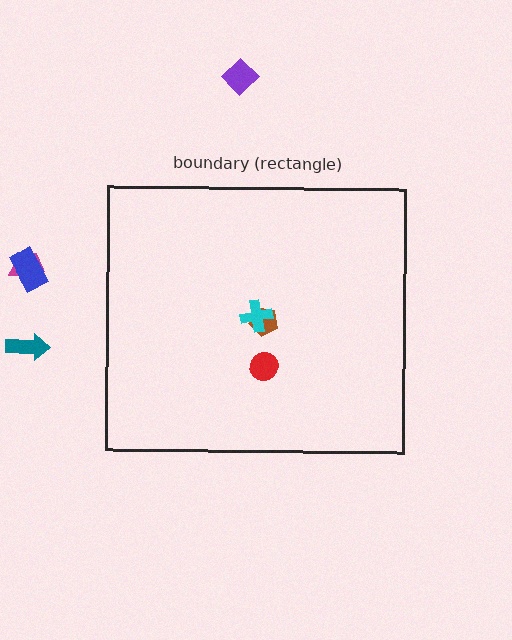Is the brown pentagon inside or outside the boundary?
Inside.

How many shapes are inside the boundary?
3 inside, 4 outside.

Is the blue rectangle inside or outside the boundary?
Outside.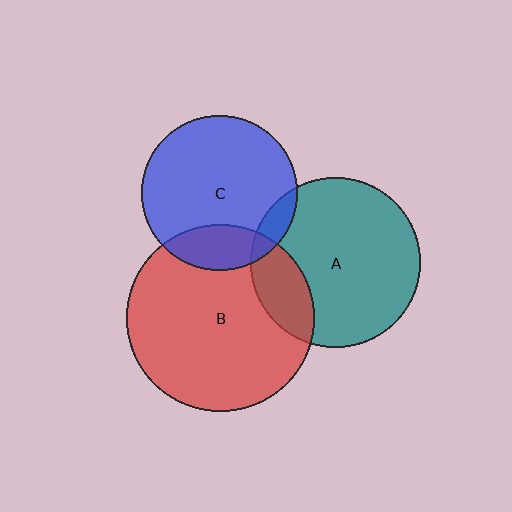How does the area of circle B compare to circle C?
Approximately 1.4 times.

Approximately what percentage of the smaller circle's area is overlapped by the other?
Approximately 20%.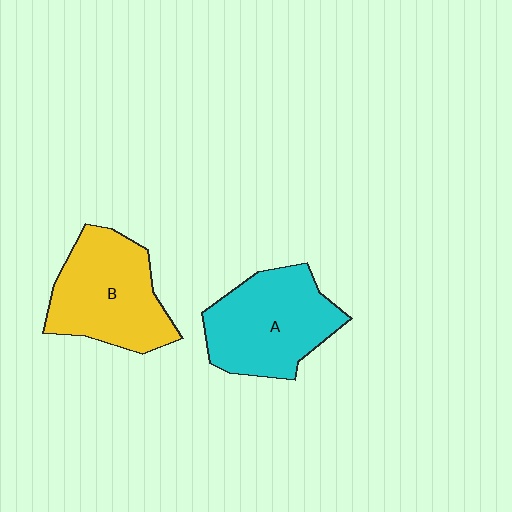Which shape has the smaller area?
Shape B (yellow).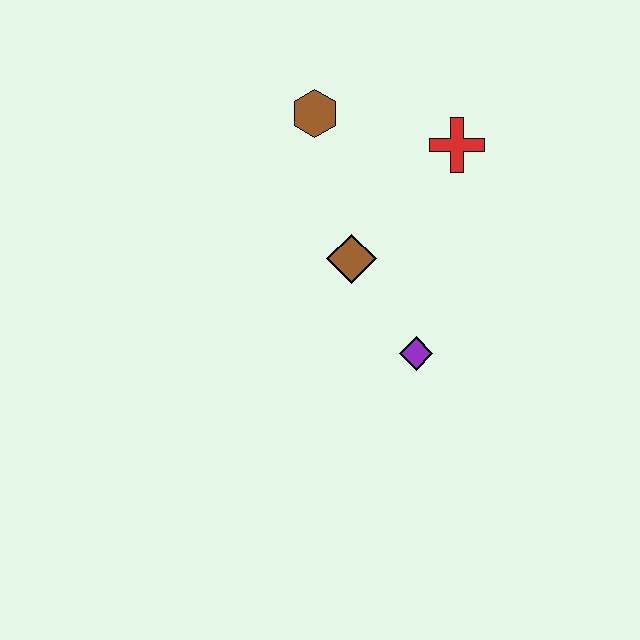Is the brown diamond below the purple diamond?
No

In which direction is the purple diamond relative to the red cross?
The purple diamond is below the red cross.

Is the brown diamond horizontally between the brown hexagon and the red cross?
Yes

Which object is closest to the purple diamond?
The brown diamond is closest to the purple diamond.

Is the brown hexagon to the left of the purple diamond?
Yes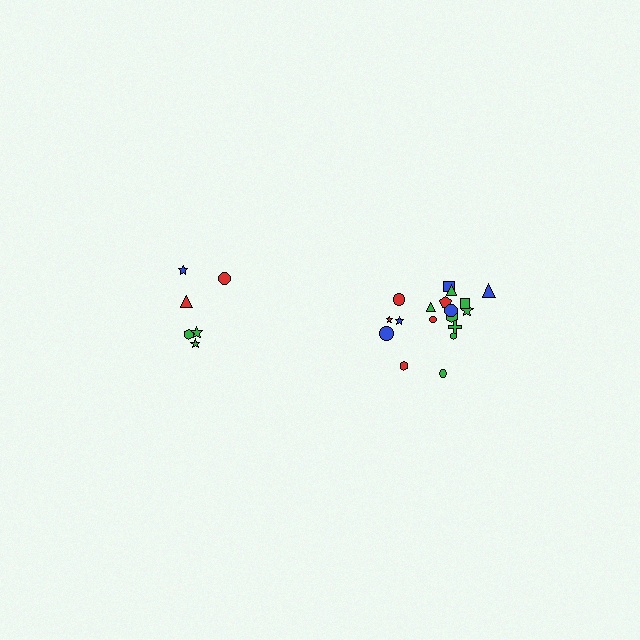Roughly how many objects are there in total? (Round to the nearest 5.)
Roughly 25 objects in total.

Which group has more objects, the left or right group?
The right group.